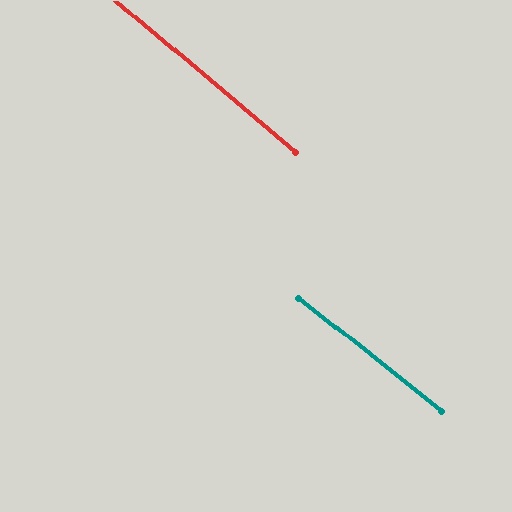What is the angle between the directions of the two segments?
Approximately 2 degrees.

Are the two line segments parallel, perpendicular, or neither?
Parallel — their directions differ by only 1.6°.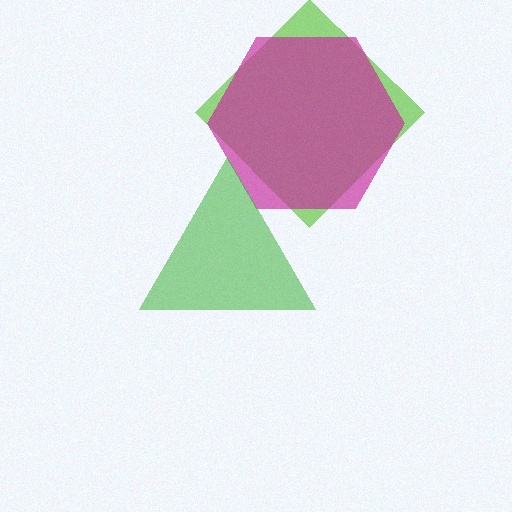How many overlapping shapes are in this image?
There are 3 overlapping shapes in the image.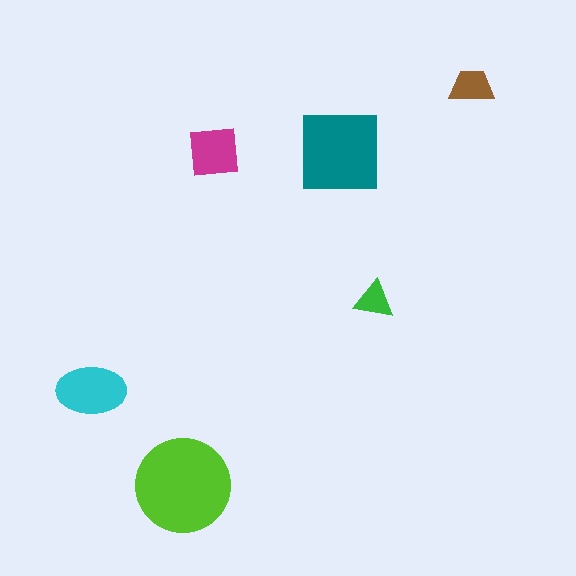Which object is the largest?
The lime circle.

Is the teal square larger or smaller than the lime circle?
Smaller.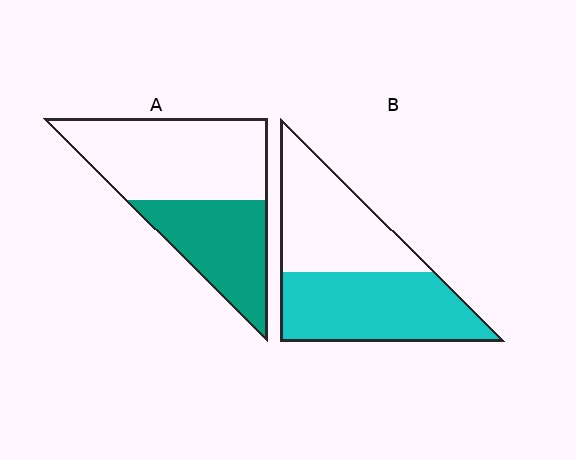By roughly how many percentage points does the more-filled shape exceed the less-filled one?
By roughly 10 percentage points (B over A).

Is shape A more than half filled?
No.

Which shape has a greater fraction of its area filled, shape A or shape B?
Shape B.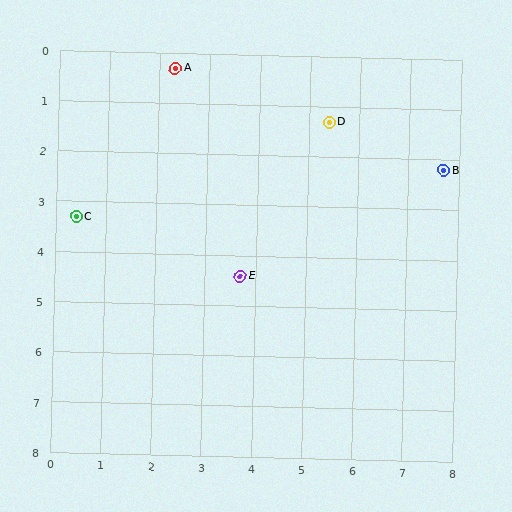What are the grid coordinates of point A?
Point A is at approximately (2.3, 0.3).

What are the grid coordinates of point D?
Point D is at approximately (5.4, 1.3).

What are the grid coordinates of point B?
Point B is at approximately (7.7, 2.2).